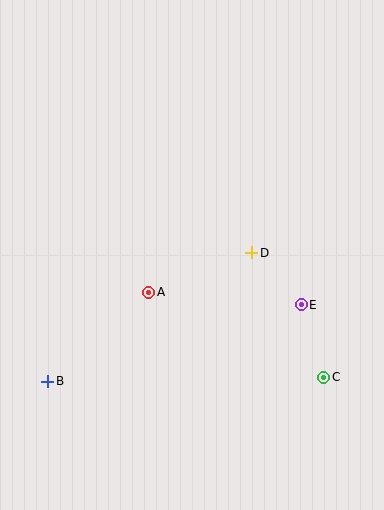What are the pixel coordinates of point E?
Point E is at (301, 305).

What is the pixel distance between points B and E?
The distance between B and E is 265 pixels.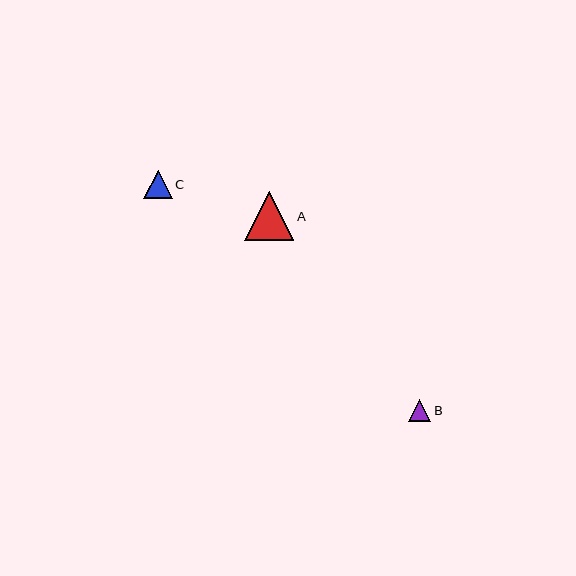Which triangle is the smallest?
Triangle B is the smallest with a size of approximately 22 pixels.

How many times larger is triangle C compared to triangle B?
Triangle C is approximately 1.3 times the size of triangle B.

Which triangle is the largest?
Triangle A is the largest with a size of approximately 49 pixels.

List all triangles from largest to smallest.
From largest to smallest: A, C, B.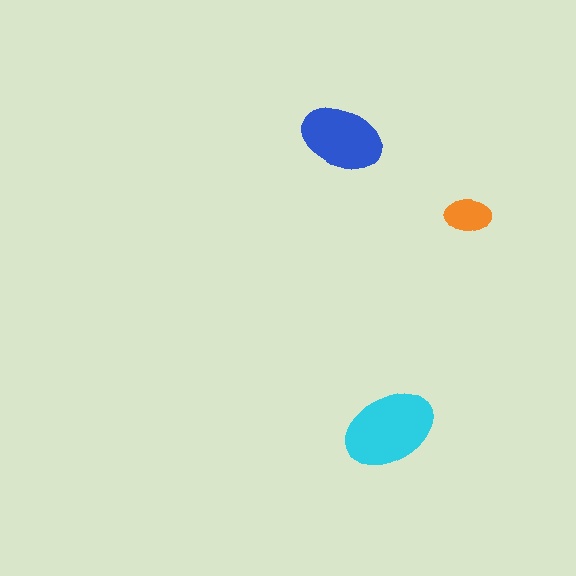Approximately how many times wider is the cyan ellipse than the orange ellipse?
About 2 times wider.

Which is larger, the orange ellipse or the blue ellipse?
The blue one.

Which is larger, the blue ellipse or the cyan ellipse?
The cyan one.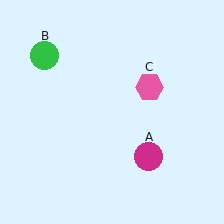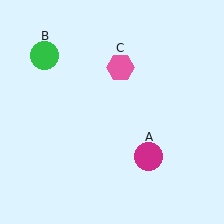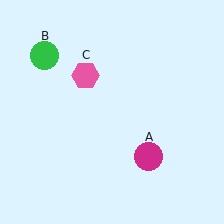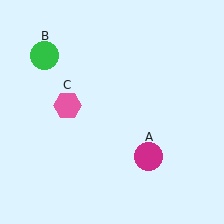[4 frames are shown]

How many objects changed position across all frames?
1 object changed position: pink hexagon (object C).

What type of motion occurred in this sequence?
The pink hexagon (object C) rotated counterclockwise around the center of the scene.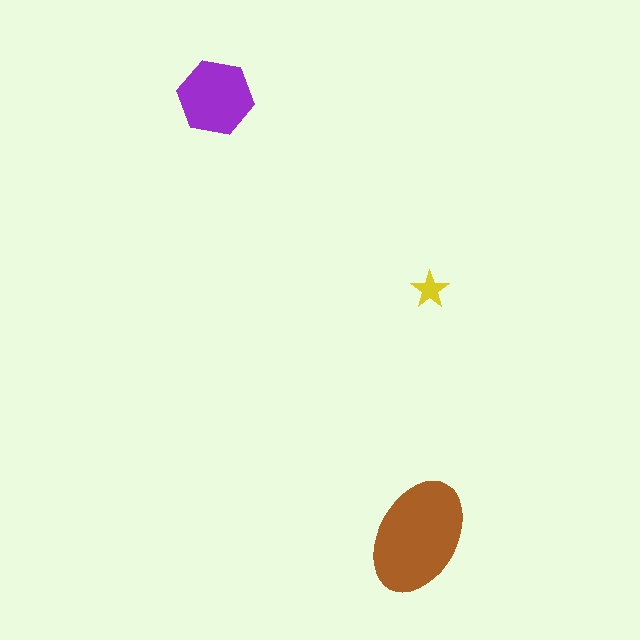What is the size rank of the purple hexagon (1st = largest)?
2nd.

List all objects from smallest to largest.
The yellow star, the purple hexagon, the brown ellipse.